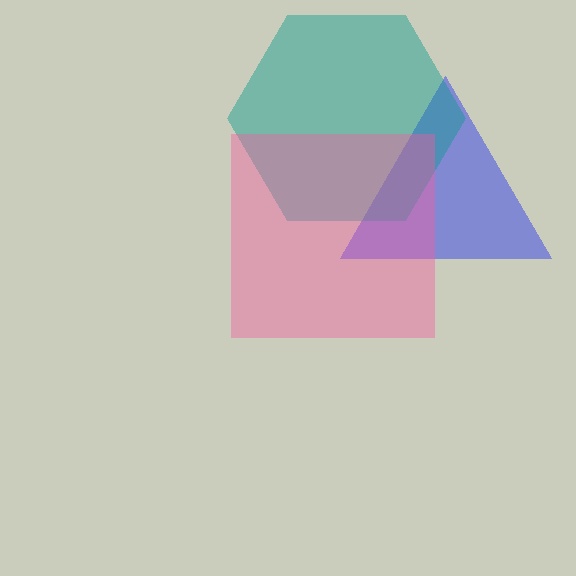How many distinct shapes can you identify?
There are 3 distinct shapes: a blue triangle, a teal hexagon, a pink square.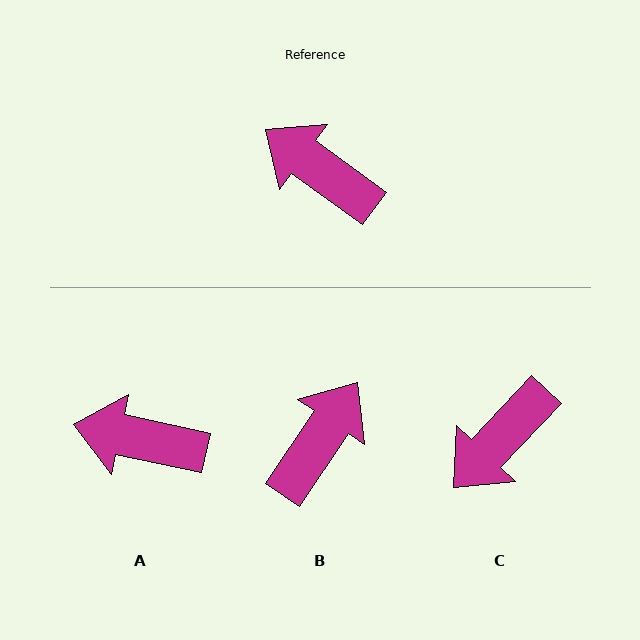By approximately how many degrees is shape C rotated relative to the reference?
Approximately 82 degrees counter-clockwise.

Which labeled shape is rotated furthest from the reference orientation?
B, about 88 degrees away.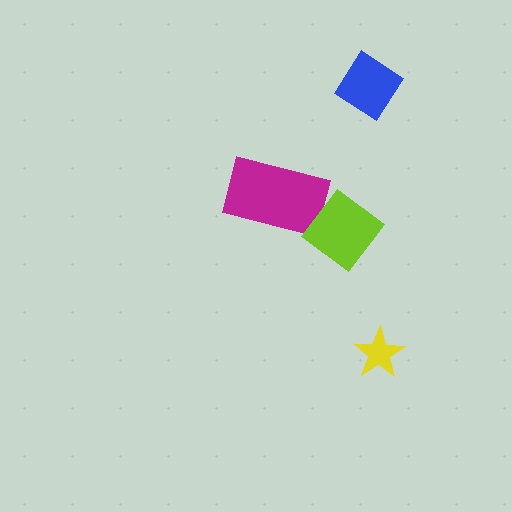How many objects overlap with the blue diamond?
0 objects overlap with the blue diamond.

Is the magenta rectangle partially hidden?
Yes, it is partially covered by another shape.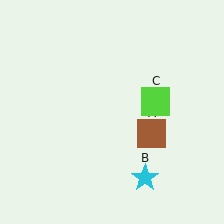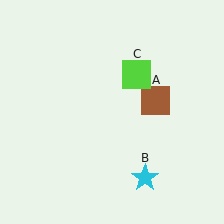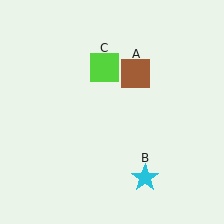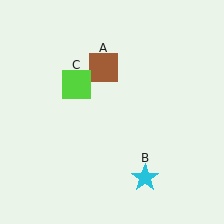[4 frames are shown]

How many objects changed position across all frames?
2 objects changed position: brown square (object A), lime square (object C).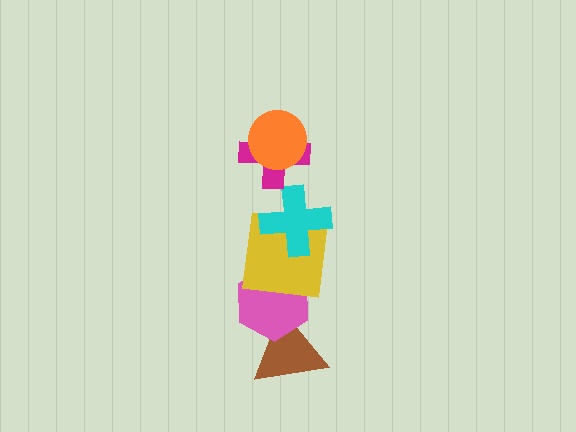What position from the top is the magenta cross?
The magenta cross is 2nd from the top.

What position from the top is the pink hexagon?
The pink hexagon is 5th from the top.